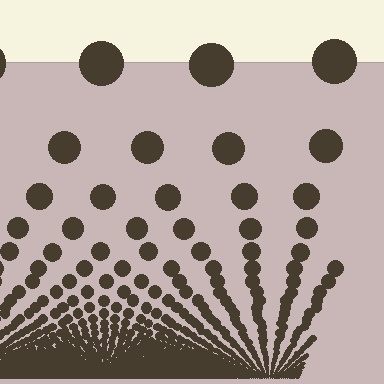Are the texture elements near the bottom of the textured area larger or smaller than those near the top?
Smaller. The gradient is inverted — elements near the bottom are smaller and denser.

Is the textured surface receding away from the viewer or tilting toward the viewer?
The surface appears to tilt toward the viewer. Texture elements get larger and sparser toward the top.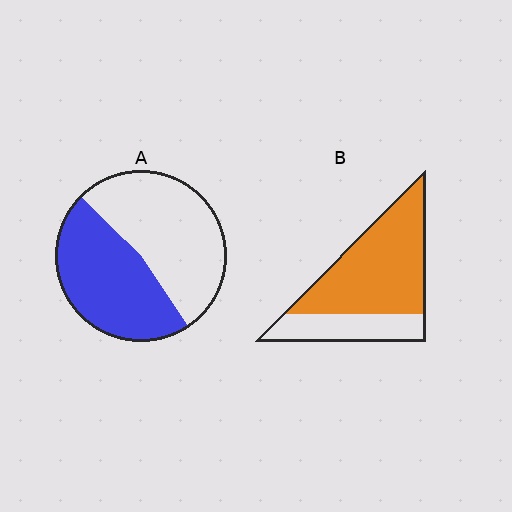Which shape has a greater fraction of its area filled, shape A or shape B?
Shape B.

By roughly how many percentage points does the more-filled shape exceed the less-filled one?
By roughly 25 percentage points (B over A).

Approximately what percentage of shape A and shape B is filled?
A is approximately 45% and B is approximately 70%.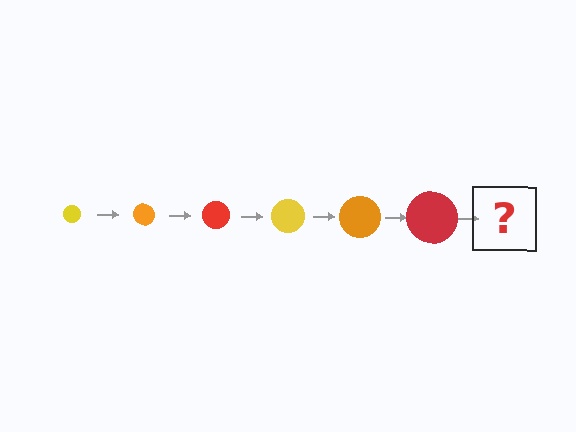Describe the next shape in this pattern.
It should be a yellow circle, larger than the previous one.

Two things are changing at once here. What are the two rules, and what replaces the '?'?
The two rules are that the circle grows larger each step and the color cycles through yellow, orange, and red. The '?' should be a yellow circle, larger than the previous one.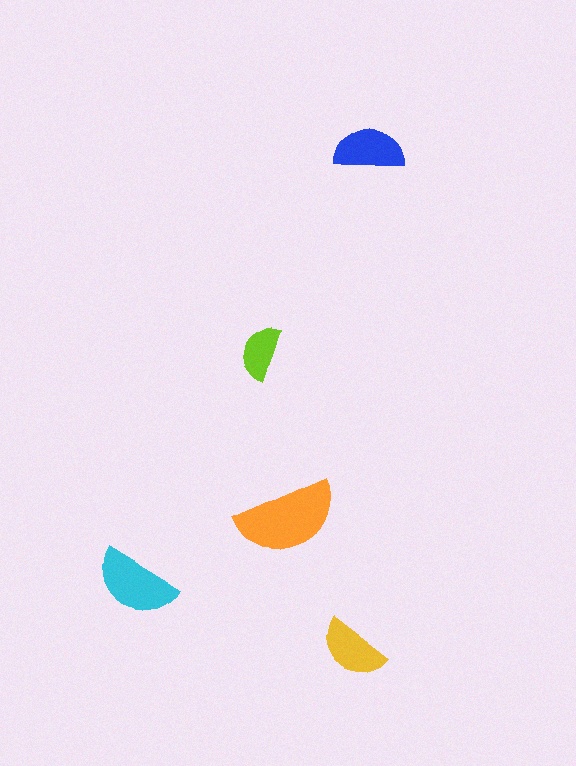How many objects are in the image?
There are 5 objects in the image.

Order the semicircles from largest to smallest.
the orange one, the cyan one, the blue one, the yellow one, the lime one.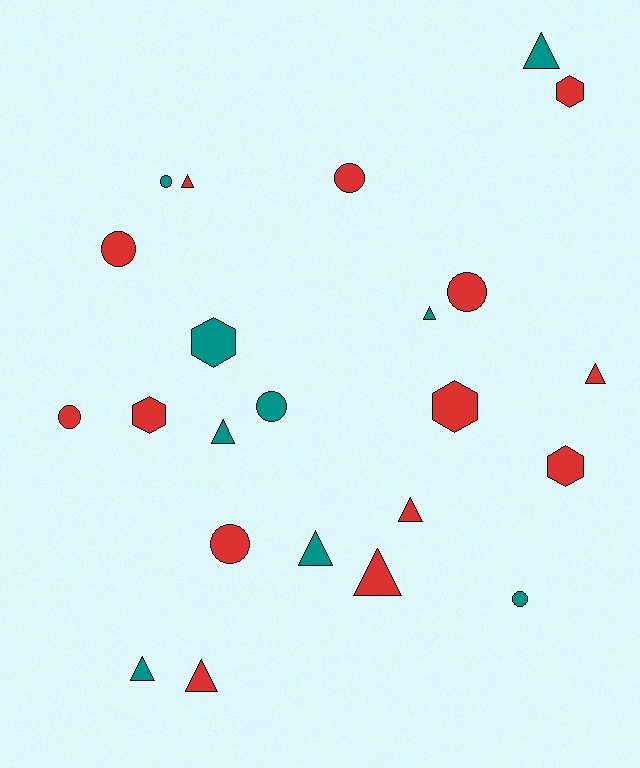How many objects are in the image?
There are 23 objects.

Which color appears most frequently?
Red, with 14 objects.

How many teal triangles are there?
There are 5 teal triangles.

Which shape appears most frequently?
Triangle, with 10 objects.